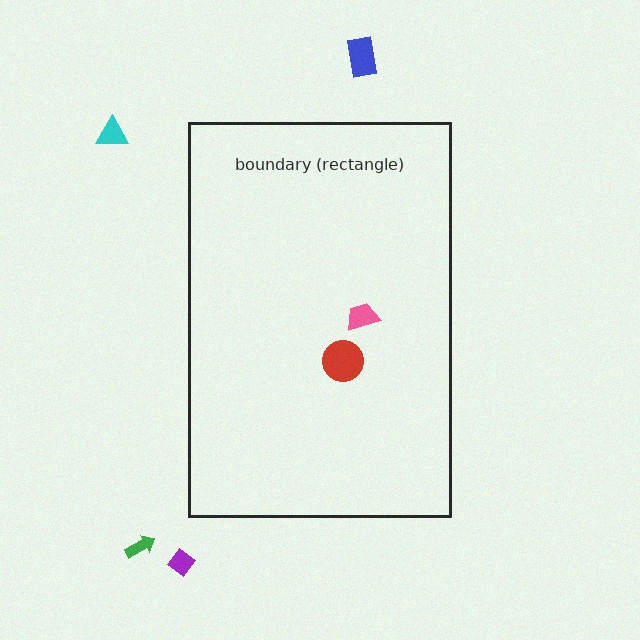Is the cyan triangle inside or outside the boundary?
Outside.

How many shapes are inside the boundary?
2 inside, 4 outside.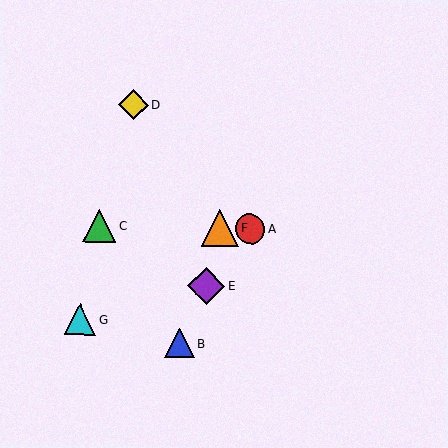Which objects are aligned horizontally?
Objects A, C, F are aligned horizontally.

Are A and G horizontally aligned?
No, A is at y≈229 and G is at y≈320.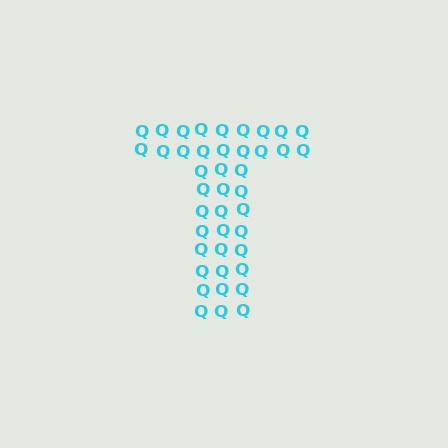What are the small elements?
The small elements are letter Q's.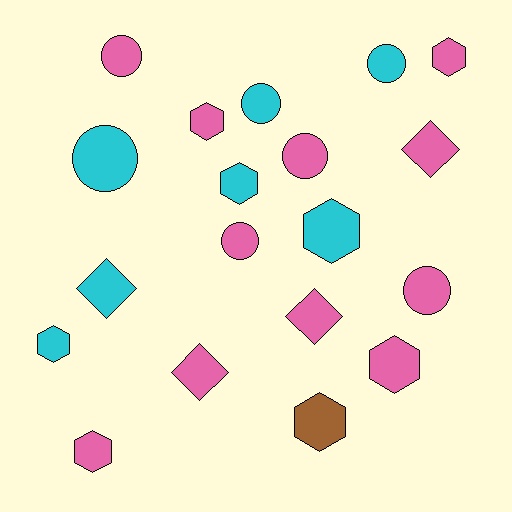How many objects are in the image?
There are 19 objects.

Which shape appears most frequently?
Hexagon, with 8 objects.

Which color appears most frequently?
Pink, with 11 objects.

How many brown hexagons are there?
There is 1 brown hexagon.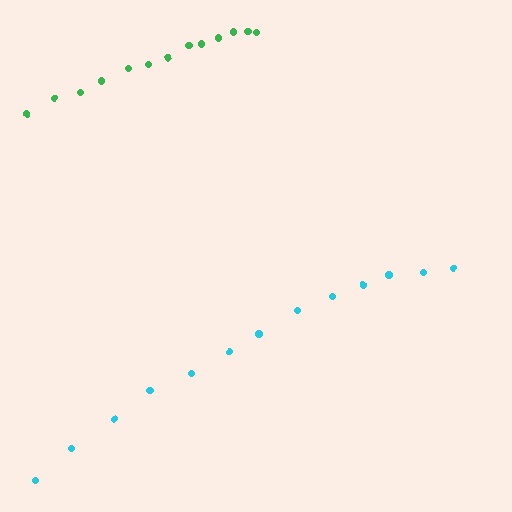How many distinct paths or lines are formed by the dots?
There are 2 distinct paths.